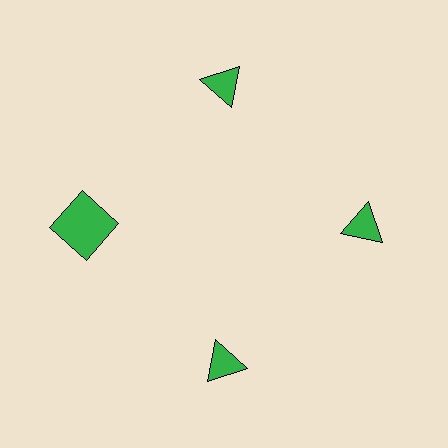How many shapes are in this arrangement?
There are 4 shapes arranged in a ring pattern.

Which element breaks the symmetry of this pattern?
The green square at roughly the 9 o'clock position breaks the symmetry. All other shapes are green triangles.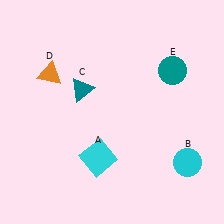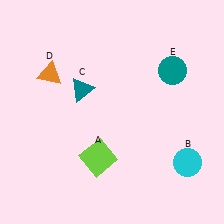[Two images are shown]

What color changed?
The square (A) changed from cyan in Image 1 to lime in Image 2.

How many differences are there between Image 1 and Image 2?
There is 1 difference between the two images.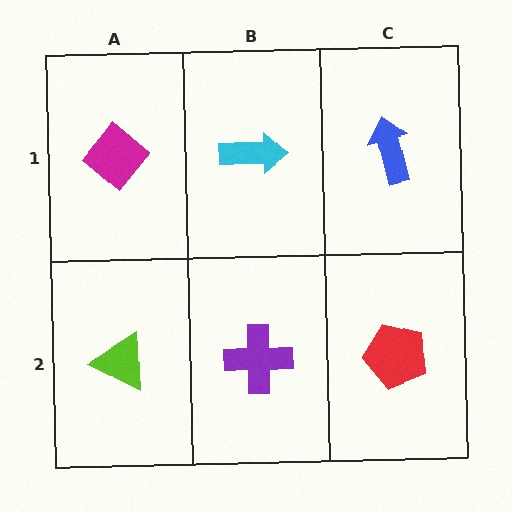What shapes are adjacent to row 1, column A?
A lime triangle (row 2, column A), a cyan arrow (row 1, column B).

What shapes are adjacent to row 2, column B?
A cyan arrow (row 1, column B), a lime triangle (row 2, column A), a red pentagon (row 2, column C).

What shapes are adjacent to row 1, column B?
A purple cross (row 2, column B), a magenta diamond (row 1, column A), a blue arrow (row 1, column C).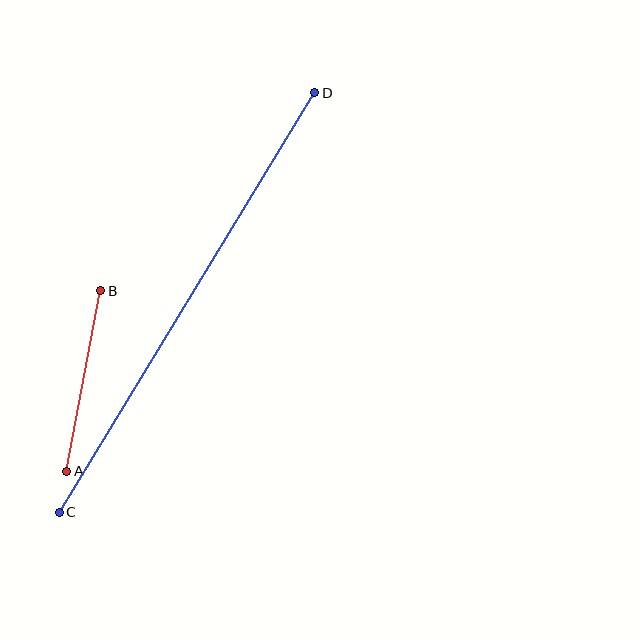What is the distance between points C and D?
The distance is approximately 491 pixels.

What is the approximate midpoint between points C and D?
The midpoint is at approximately (187, 302) pixels.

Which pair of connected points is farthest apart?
Points C and D are farthest apart.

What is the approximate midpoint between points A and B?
The midpoint is at approximately (84, 381) pixels.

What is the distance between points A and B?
The distance is approximately 184 pixels.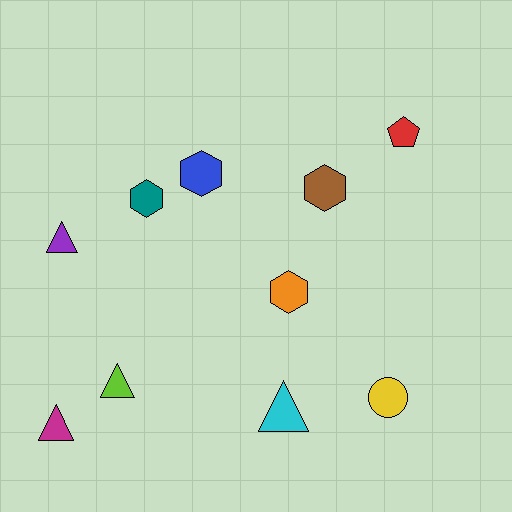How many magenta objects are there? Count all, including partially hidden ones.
There is 1 magenta object.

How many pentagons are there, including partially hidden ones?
There is 1 pentagon.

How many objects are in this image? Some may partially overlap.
There are 10 objects.